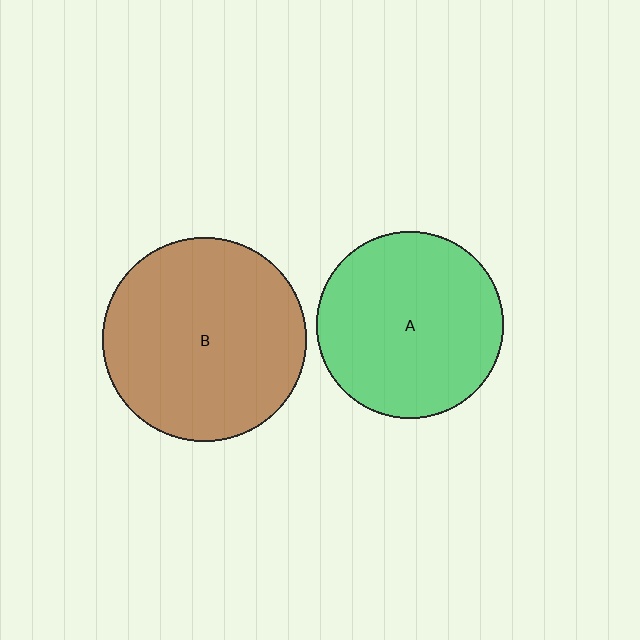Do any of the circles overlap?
No, none of the circles overlap.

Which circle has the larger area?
Circle B (brown).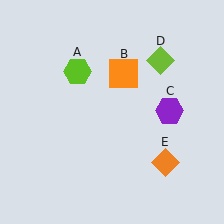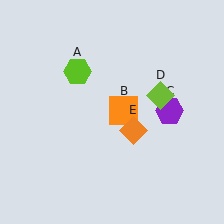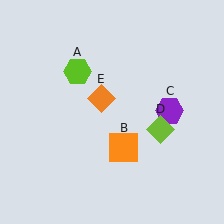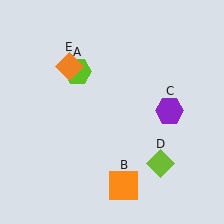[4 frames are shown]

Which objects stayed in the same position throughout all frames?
Lime hexagon (object A) and purple hexagon (object C) remained stationary.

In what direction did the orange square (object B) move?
The orange square (object B) moved down.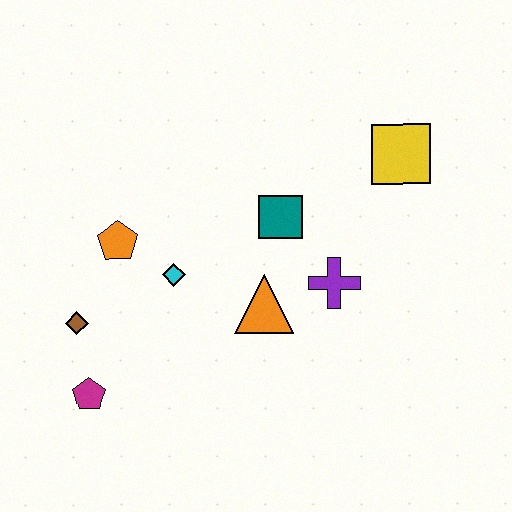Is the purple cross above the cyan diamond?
No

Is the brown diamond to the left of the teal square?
Yes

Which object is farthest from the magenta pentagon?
The yellow square is farthest from the magenta pentagon.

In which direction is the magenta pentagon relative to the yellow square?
The magenta pentagon is to the left of the yellow square.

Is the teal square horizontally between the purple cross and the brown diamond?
Yes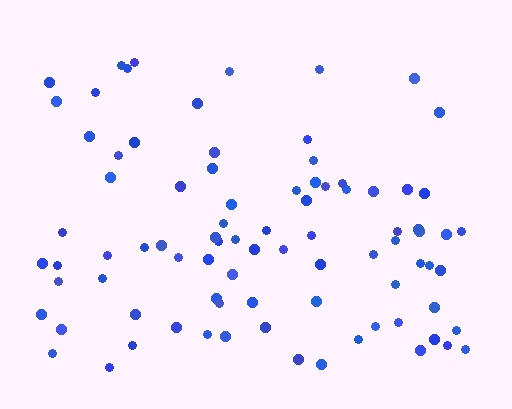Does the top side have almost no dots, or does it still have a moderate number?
Still a moderate number, just noticeably fewer than the bottom.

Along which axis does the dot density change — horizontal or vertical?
Vertical.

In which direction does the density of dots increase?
From top to bottom, with the bottom side densest.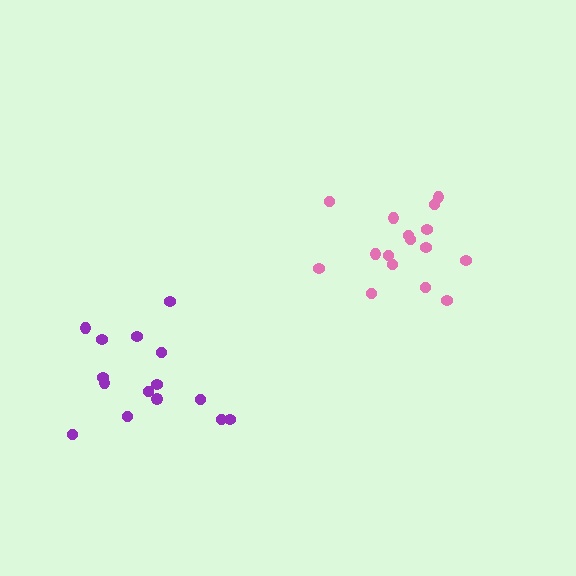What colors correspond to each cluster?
The clusters are colored: purple, pink.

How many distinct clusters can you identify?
There are 2 distinct clusters.